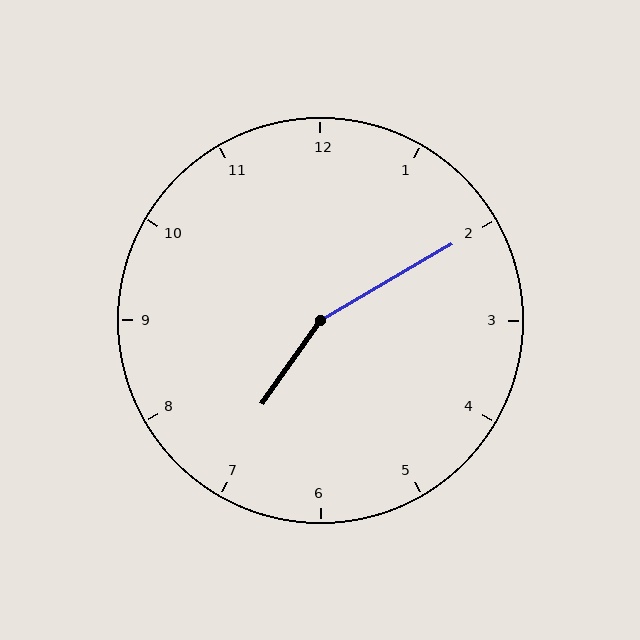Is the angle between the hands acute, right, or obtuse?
It is obtuse.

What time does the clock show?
7:10.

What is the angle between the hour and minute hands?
Approximately 155 degrees.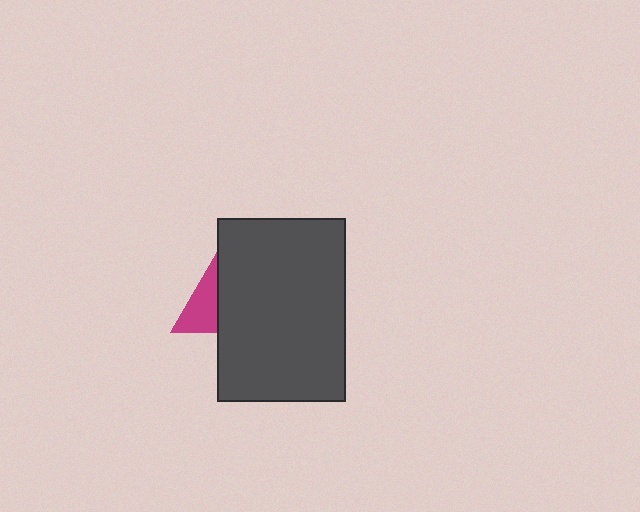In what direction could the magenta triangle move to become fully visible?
The magenta triangle could move left. That would shift it out from behind the dark gray rectangle entirely.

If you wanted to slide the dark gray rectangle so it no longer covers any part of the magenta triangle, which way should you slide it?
Slide it right — that is the most direct way to separate the two shapes.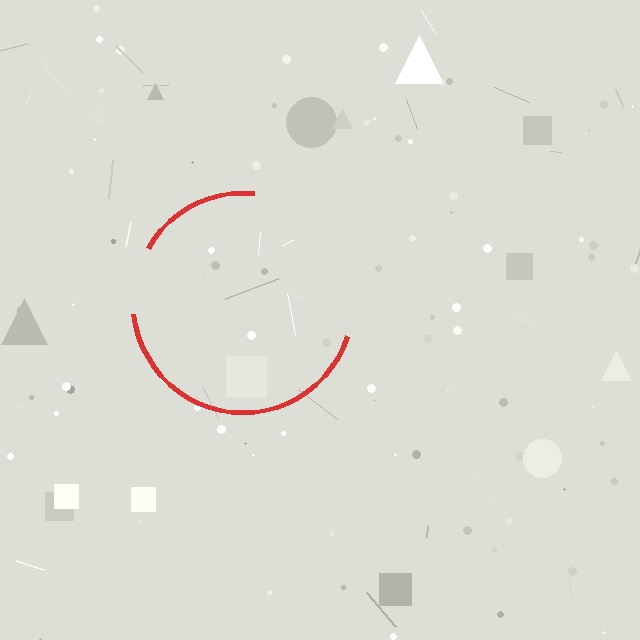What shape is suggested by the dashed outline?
The dashed outline suggests a circle.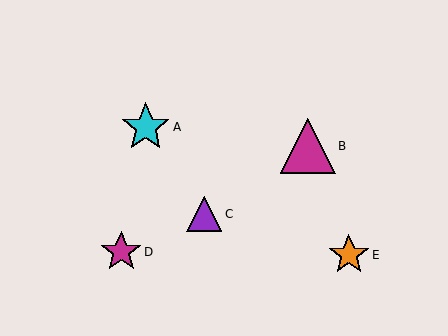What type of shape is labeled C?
Shape C is a purple triangle.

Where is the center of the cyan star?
The center of the cyan star is at (146, 127).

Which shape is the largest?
The magenta triangle (labeled B) is the largest.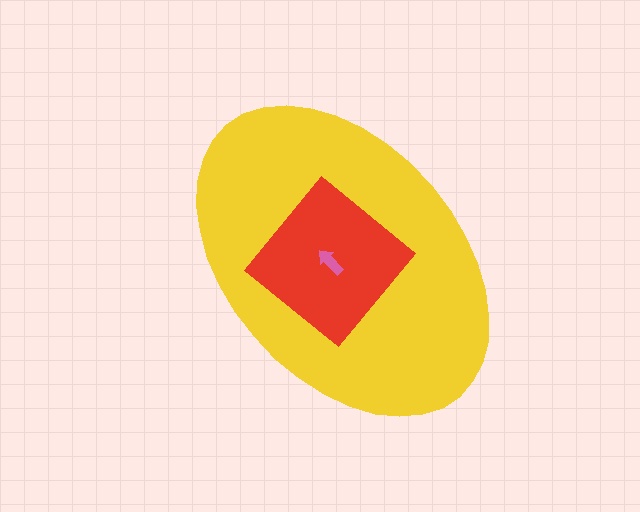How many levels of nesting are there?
3.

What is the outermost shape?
The yellow ellipse.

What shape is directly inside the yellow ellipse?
The red diamond.